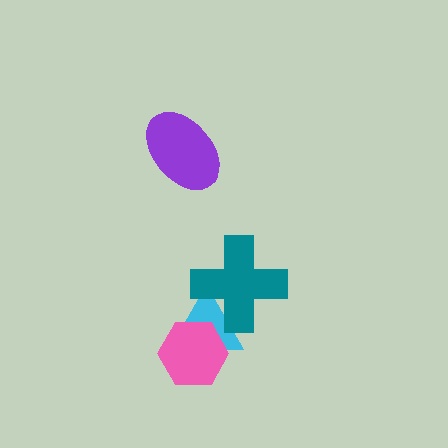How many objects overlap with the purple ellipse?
0 objects overlap with the purple ellipse.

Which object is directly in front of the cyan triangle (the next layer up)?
The pink hexagon is directly in front of the cyan triangle.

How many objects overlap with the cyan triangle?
2 objects overlap with the cyan triangle.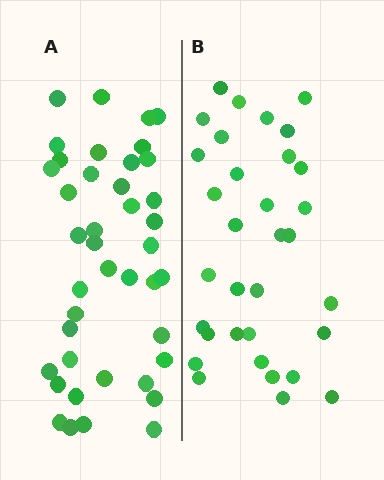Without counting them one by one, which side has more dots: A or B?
Region A (the left region) has more dots.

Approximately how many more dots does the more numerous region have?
Region A has roughly 8 or so more dots than region B.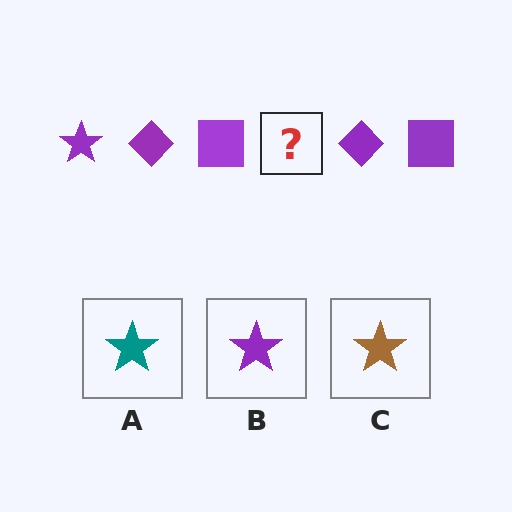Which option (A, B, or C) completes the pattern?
B.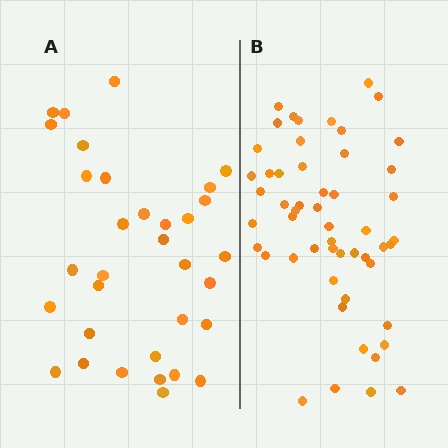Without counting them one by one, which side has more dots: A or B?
Region B (the right region) has more dots.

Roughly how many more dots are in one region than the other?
Region B has approximately 20 more dots than region A.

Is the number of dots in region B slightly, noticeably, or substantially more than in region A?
Region B has substantially more. The ratio is roughly 1.6 to 1.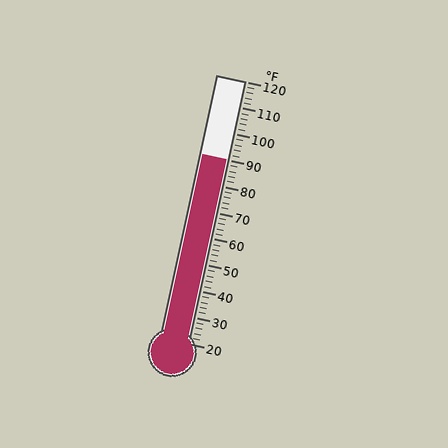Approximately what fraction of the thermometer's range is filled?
The thermometer is filled to approximately 70% of its range.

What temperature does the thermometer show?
The thermometer shows approximately 90°F.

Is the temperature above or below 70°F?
The temperature is above 70°F.